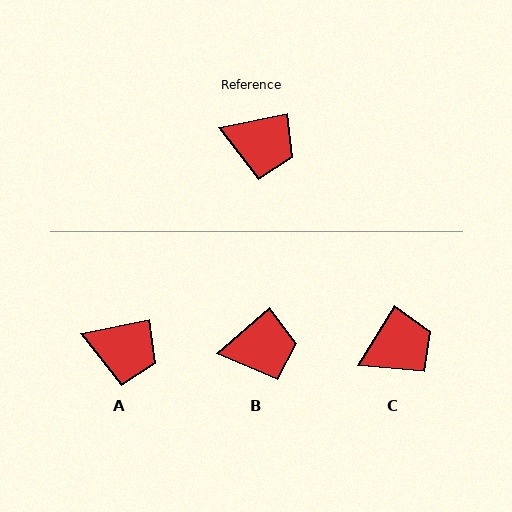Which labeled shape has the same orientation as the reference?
A.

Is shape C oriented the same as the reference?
No, it is off by about 47 degrees.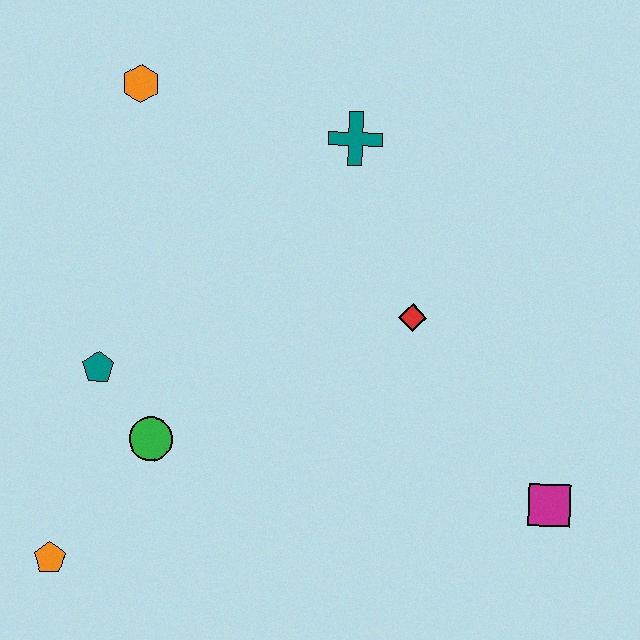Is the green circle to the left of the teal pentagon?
No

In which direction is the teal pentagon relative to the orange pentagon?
The teal pentagon is above the orange pentagon.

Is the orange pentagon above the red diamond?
No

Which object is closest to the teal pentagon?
The green circle is closest to the teal pentagon.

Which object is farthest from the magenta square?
The orange hexagon is farthest from the magenta square.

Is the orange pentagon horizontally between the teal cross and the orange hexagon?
No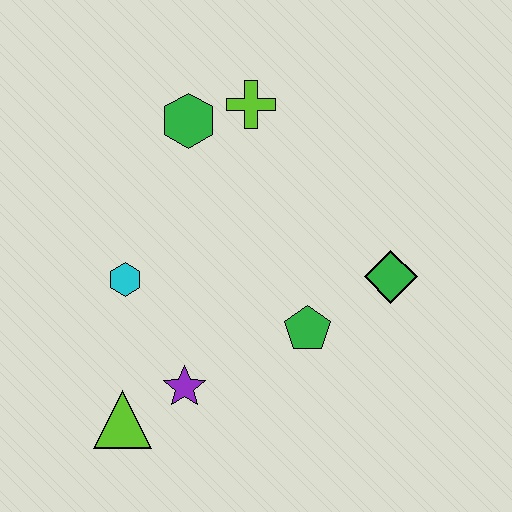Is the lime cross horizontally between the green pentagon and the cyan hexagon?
Yes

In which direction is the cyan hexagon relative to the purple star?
The cyan hexagon is above the purple star.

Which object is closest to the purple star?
The lime triangle is closest to the purple star.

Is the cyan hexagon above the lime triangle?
Yes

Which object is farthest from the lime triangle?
The lime cross is farthest from the lime triangle.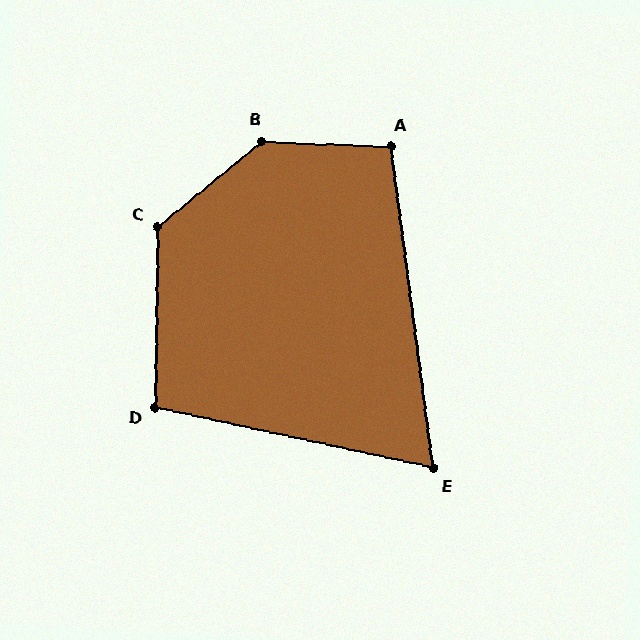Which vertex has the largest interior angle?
B, at approximately 139 degrees.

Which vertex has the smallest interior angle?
E, at approximately 70 degrees.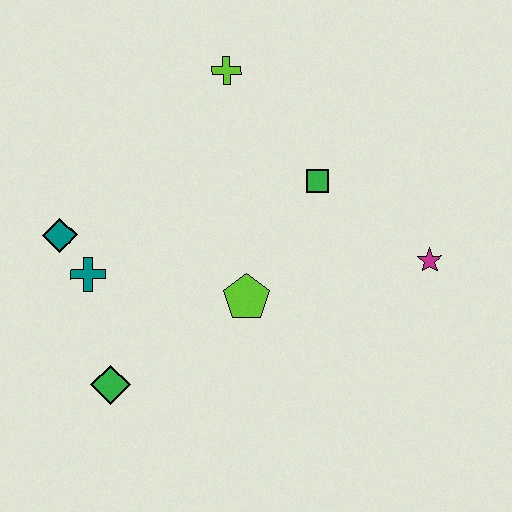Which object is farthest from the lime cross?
The green diamond is farthest from the lime cross.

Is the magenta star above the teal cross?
Yes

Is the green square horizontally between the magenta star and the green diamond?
Yes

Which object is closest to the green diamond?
The teal cross is closest to the green diamond.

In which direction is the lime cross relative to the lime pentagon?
The lime cross is above the lime pentagon.